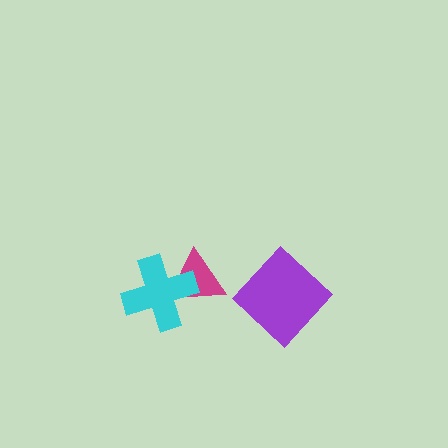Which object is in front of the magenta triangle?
The cyan cross is in front of the magenta triangle.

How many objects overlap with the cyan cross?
1 object overlaps with the cyan cross.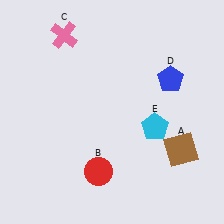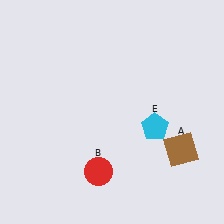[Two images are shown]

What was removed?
The pink cross (C), the blue pentagon (D) were removed in Image 2.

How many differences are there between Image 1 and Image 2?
There are 2 differences between the two images.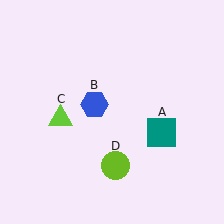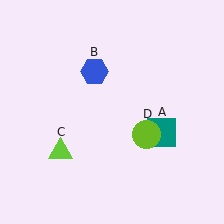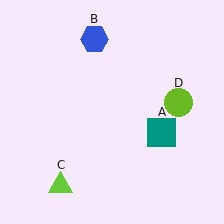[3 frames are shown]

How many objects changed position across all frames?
3 objects changed position: blue hexagon (object B), lime triangle (object C), lime circle (object D).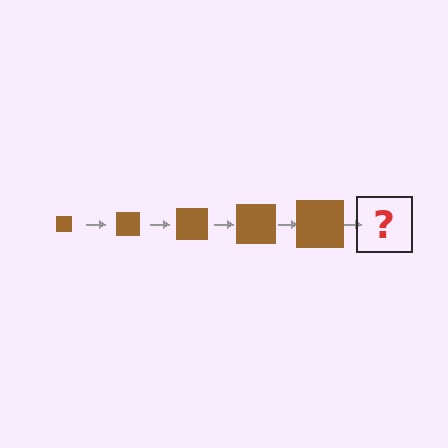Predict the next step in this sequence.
The next step is a brown square, larger than the previous one.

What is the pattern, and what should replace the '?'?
The pattern is that the square gets progressively larger each step. The '?' should be a brown square, larger than the previous one.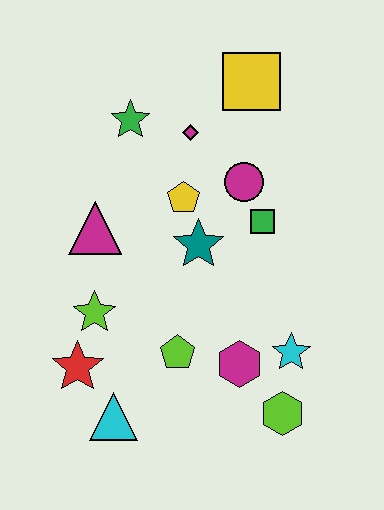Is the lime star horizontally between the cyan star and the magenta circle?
No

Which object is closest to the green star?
The magenta diamond is closest to the green star.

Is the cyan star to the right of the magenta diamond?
Yes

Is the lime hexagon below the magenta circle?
Yes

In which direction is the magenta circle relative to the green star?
The magenta circle is to the right of the green star.